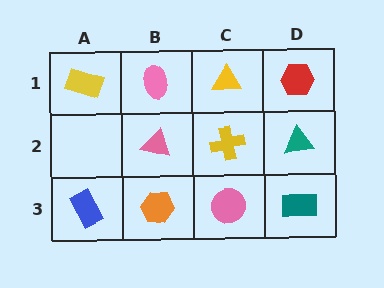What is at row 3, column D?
A teal rectangle.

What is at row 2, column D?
A teal triangle.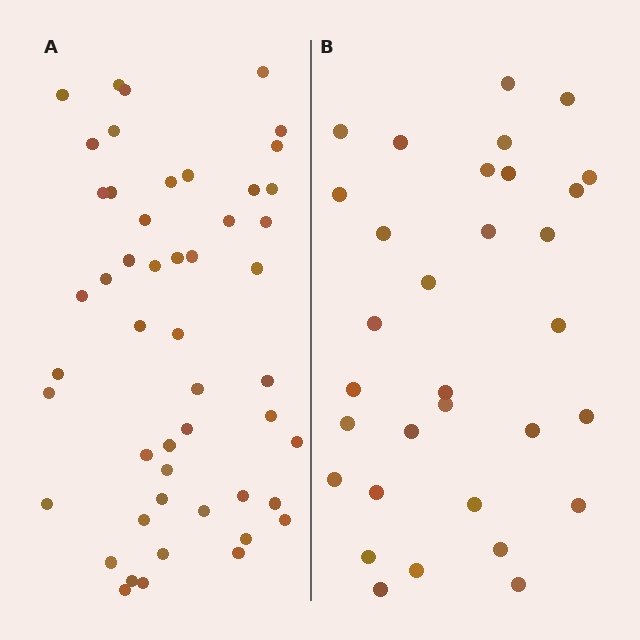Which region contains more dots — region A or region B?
Region A (the left region) has more dots.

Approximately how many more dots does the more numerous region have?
Region A has approximately 20 more dots than region B.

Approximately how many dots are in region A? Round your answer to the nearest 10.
About 50 dots.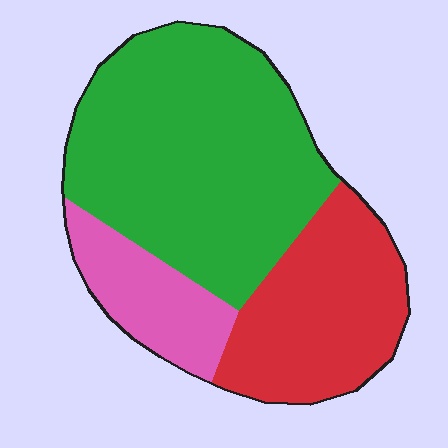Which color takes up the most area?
Green, at roughly 55%.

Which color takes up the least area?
Pink, at roughly 15%.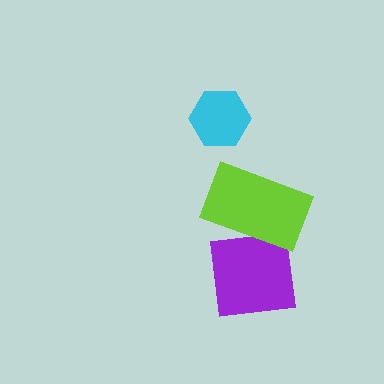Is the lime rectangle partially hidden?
No, no other shape covers it.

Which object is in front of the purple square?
The lime rectangle is in front of the purple square.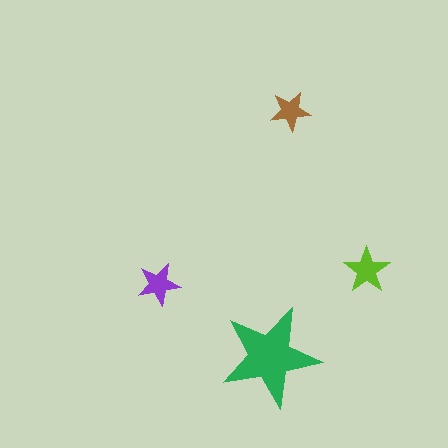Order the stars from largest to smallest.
the green one, the lime one, the purple one, the brown one.